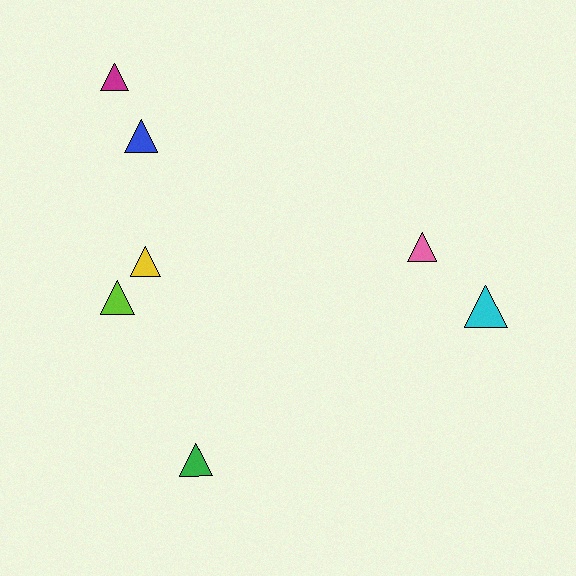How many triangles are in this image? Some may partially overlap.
There are 7 triangles.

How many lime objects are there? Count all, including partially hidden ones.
There is 1 lime object.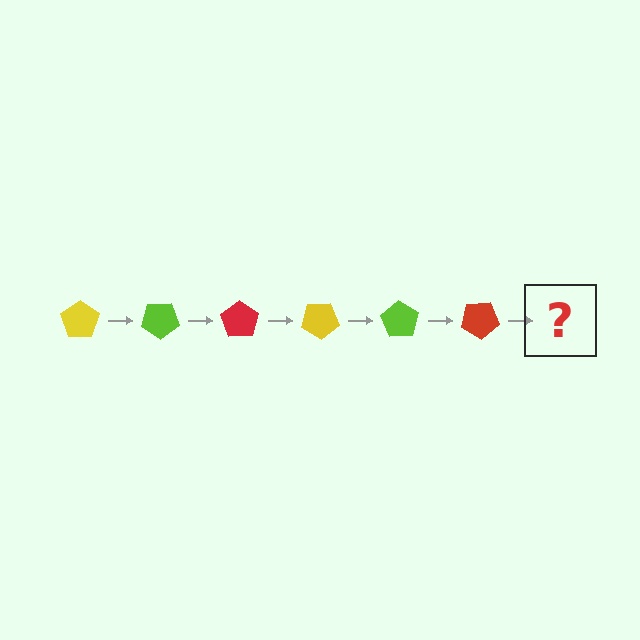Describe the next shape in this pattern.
It should be a yellow pentagon, rotated 210 degrees from the start.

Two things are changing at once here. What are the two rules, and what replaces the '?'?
The two rules are that it rotates 35 degrees each step and the color cycles through yellow, lime, and red. The '?' should be a yellow pentagon, rotated 210 degrees from the start.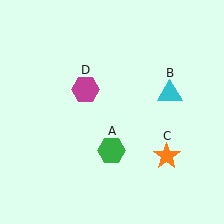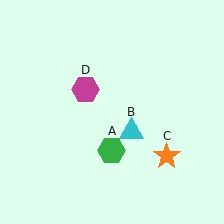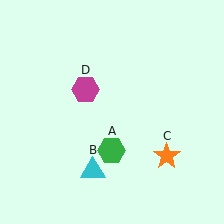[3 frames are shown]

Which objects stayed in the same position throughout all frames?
Green hexagon (object A) and orange star (object C) and magenta hexagon (object D) remained stationary.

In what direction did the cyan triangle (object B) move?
The cyan triangle (object B) moved down and to the left.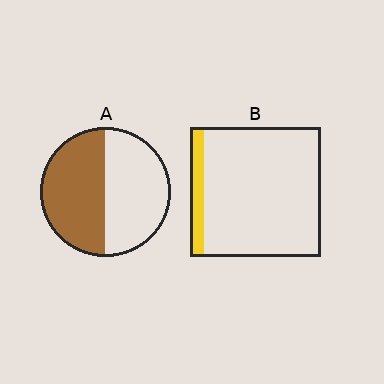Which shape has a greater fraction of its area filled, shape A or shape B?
Shape A.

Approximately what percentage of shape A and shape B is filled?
A is approximately 50% and B is approximately 10%.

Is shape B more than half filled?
No.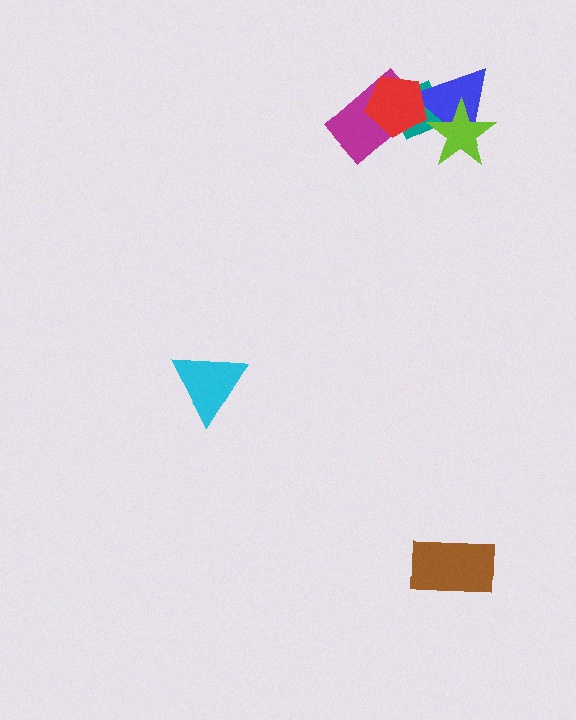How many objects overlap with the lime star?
2 objects overlap with the lime star.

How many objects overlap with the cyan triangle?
0 objects overlap with the cyan triangle.